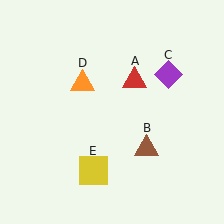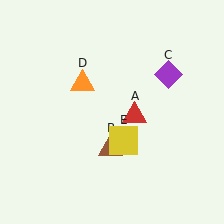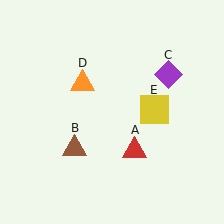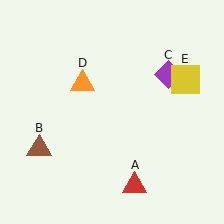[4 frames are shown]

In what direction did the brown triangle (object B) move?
The brown triangle (object B) moved left.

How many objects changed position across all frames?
3 objects changed position: red triangle (object A), brown triangle (object B), yellow square (object E).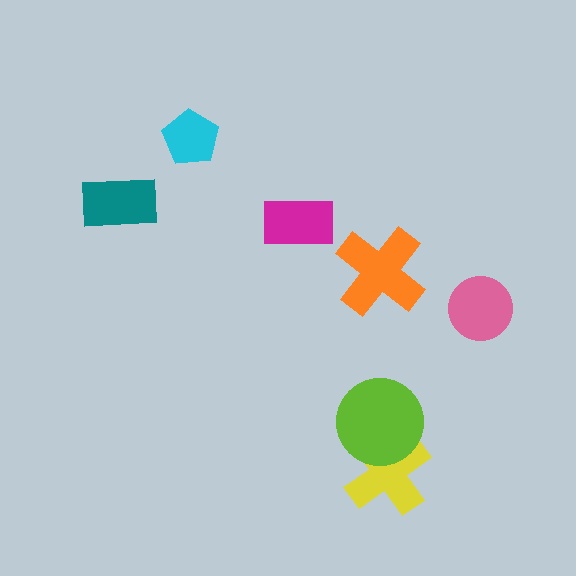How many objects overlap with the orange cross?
0 objects overlap with the orange cross.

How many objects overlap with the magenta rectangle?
0 objects overlap with the magenta rectangle.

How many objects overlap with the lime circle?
1 object overlaps with the lime circle.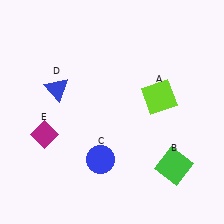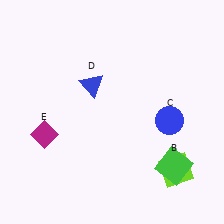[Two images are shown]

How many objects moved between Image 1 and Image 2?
3 objects moved between the two images.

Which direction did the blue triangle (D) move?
The blue triangle (D) moved right.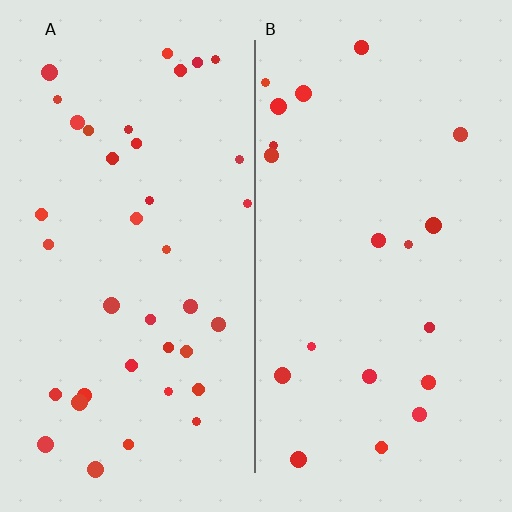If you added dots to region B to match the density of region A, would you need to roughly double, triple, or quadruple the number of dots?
Approximately double.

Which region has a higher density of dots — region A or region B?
A (the left).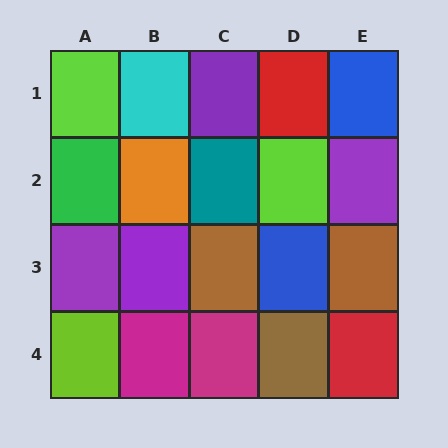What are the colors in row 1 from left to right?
Lime, cyan, purple, red, blue.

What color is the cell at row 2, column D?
Lime.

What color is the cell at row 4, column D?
Brown.